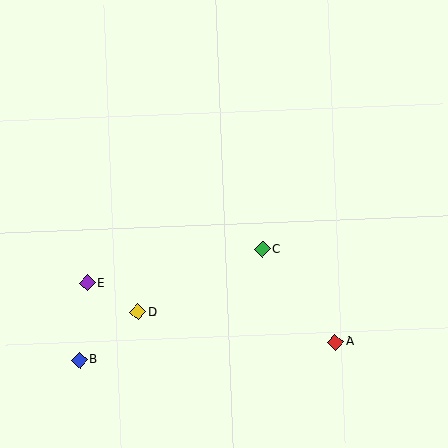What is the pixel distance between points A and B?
The distance between A and B is 257 pixels.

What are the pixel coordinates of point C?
Point C is at (262, 249).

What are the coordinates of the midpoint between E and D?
The midpoint between E and D is at (113, 298).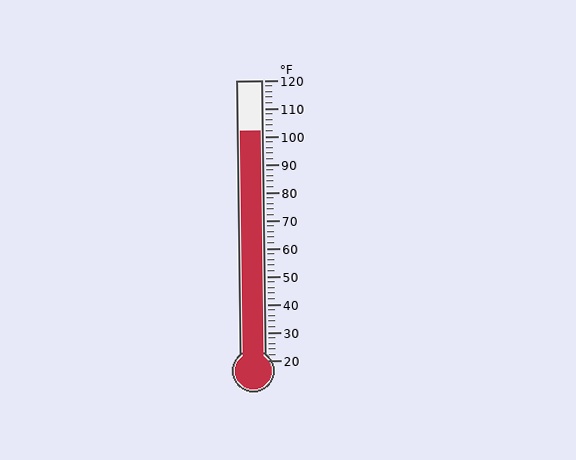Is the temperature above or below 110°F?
The temperature is below 110°F.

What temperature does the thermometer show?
The thermometer shows approximately 102°F.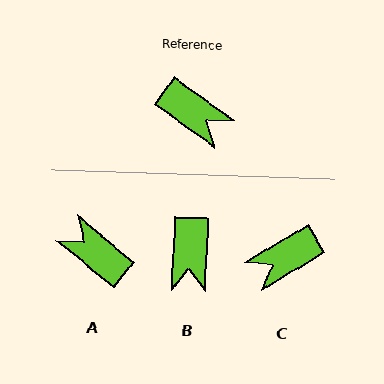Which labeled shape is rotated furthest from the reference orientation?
A, about 176 degrees away.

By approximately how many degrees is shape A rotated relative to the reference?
Approximately 176 degrees counter-clockwise.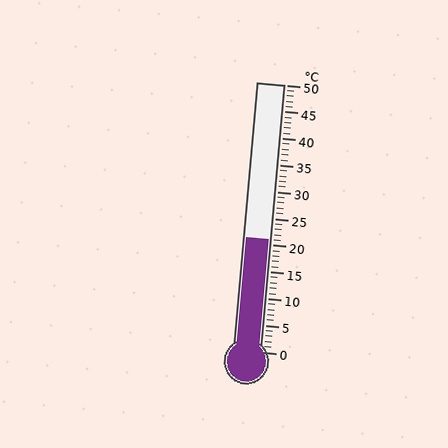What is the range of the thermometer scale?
The thermometer scale ranges from 0°C to 50°C.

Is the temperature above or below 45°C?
The temperature is below 45°C.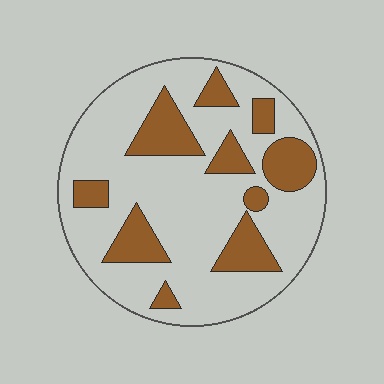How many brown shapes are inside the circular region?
10.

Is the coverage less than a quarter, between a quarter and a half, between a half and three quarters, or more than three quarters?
Between a quarter and a half.